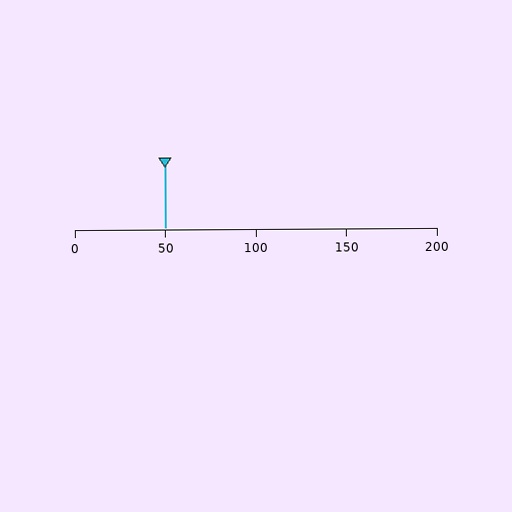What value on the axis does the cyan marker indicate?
The marker indicates approximately 50.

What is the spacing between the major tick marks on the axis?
The major ticks are spaced 50 apart.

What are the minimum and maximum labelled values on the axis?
The axis runs from 0 to 200.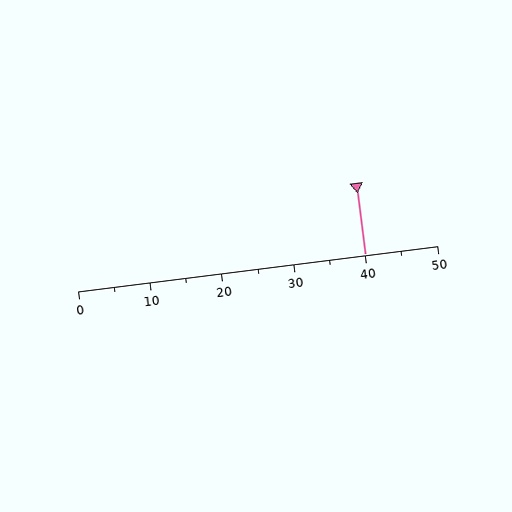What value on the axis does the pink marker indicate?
The marker indicates approximately 40.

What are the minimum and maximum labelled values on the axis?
The axis runs from 0 to 50.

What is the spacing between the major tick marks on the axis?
The major ticks are spaced 10 apart.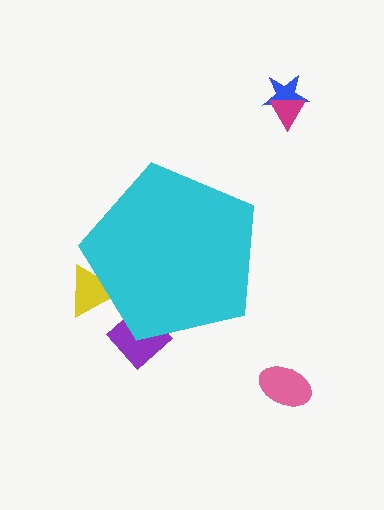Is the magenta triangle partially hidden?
No, the magenta triangle is fully visible.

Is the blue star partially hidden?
No, the blue star is fully visible.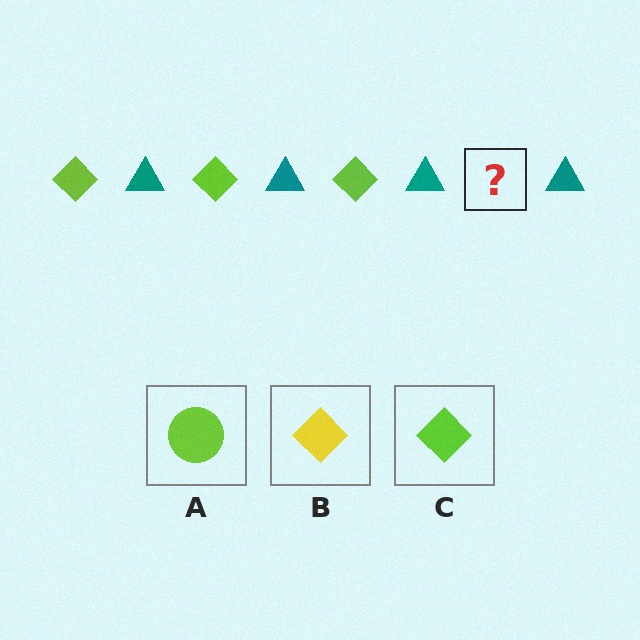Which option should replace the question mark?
Option C.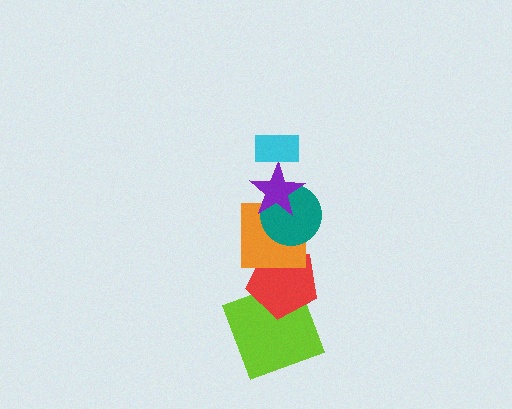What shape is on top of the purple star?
The cyan rectangle is on top of the purple star.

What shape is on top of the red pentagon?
The orange square is on top of the red pentagon.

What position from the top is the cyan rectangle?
The cyan rectangle is 1st from the top.